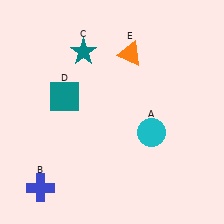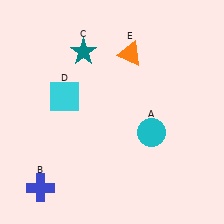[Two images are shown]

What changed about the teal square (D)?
In Image 1, D is teal. In Image 2, it changed to cyan.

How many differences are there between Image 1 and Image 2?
There is 1 difference between the two images.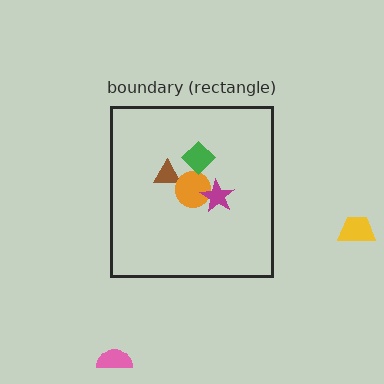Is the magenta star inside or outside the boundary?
Inside.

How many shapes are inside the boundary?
4 inside, 2 outside.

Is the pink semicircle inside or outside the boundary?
Outside.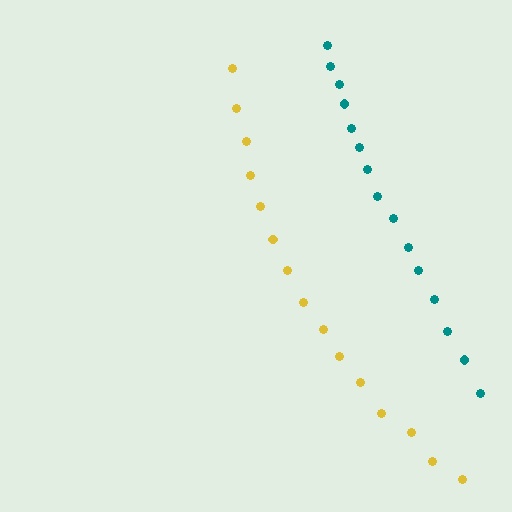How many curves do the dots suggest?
There are 2 distinct paths.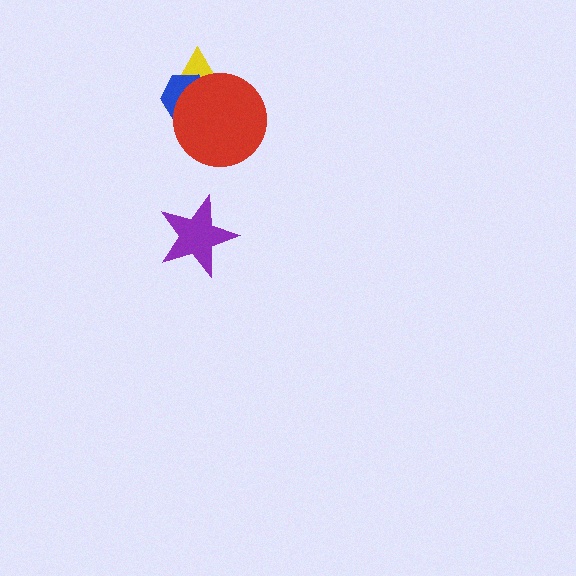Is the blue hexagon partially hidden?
Yes, it is partially covered by another shape.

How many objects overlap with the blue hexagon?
2 objects overlap with the blue hexagon.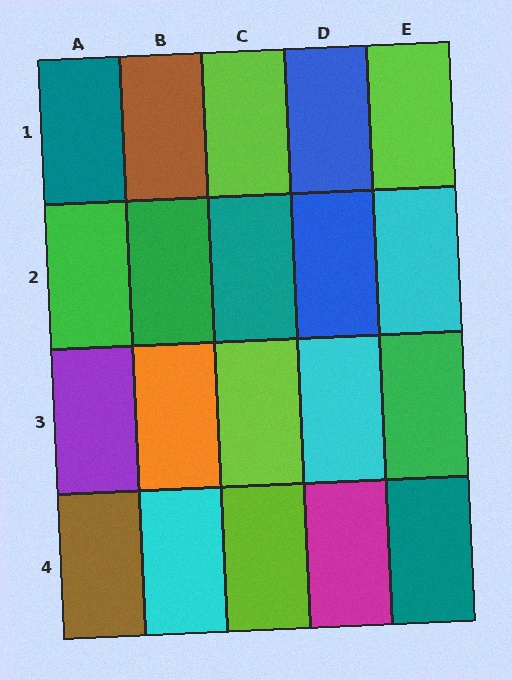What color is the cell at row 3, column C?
Lime.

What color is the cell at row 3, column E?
Green.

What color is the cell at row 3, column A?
Purple.